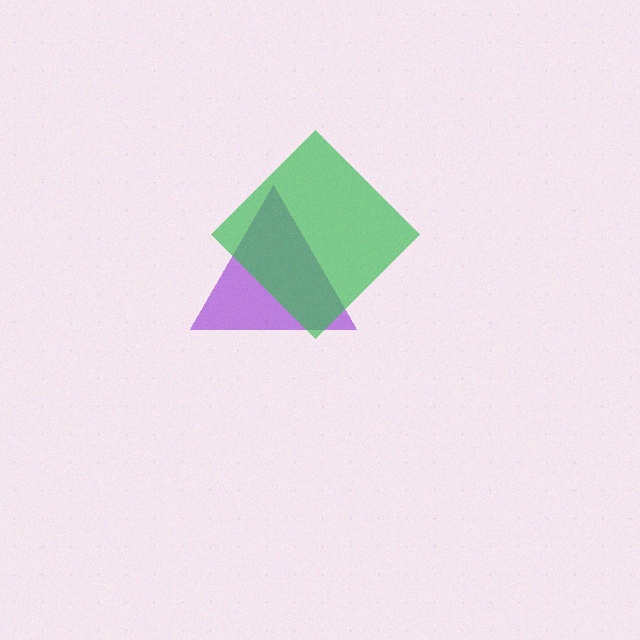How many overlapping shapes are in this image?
There are 2 overlapping shapes in the image.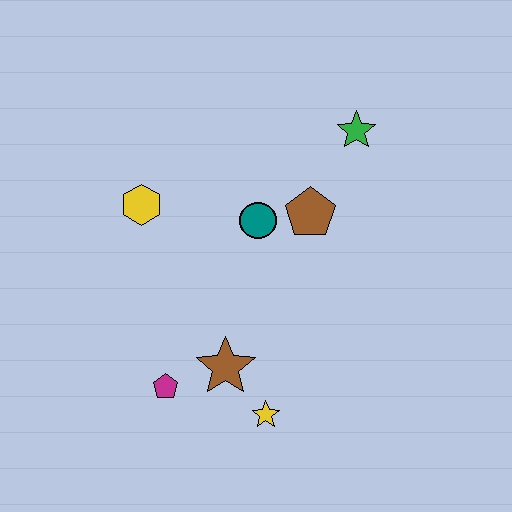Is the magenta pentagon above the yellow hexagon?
No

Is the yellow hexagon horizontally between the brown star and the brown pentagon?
No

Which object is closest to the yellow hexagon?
The teal circle is closest to the yellow hexagon.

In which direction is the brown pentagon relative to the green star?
The brown pentagon is below the green star.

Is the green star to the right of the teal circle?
Yes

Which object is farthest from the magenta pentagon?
The green star is farthest from the magenta pentagon.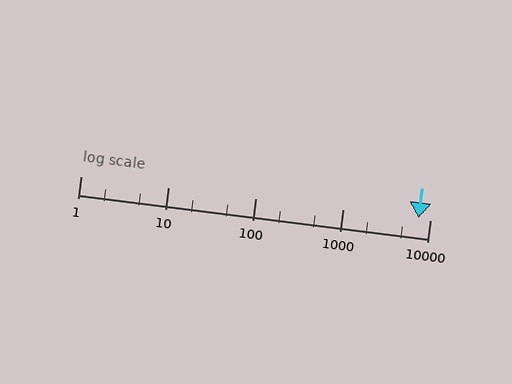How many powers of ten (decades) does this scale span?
The scale spans 4 decades, from 1 to 10000.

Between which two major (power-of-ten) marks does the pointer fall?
The pointer is between 1000 and 10000.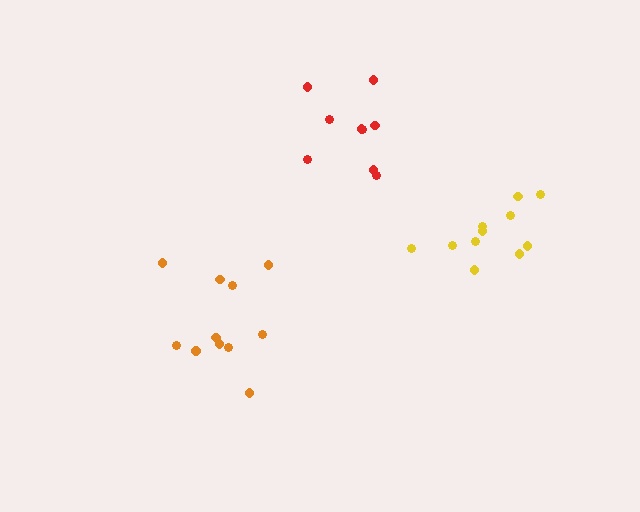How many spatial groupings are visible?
There are 3 spatial groupings.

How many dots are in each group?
Group 1: 11 dots, Group 2: 9 dots, Group 3: 11 dots (31 total).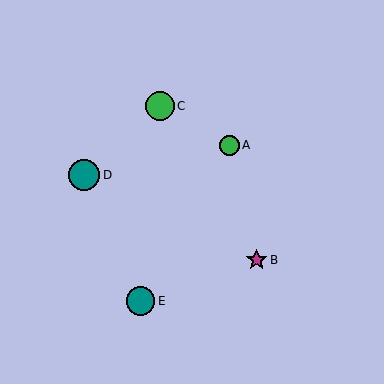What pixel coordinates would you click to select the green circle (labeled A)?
Click at (229, 145) to select the green circle A.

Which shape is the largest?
The teal circle (labeled D) is the largest.